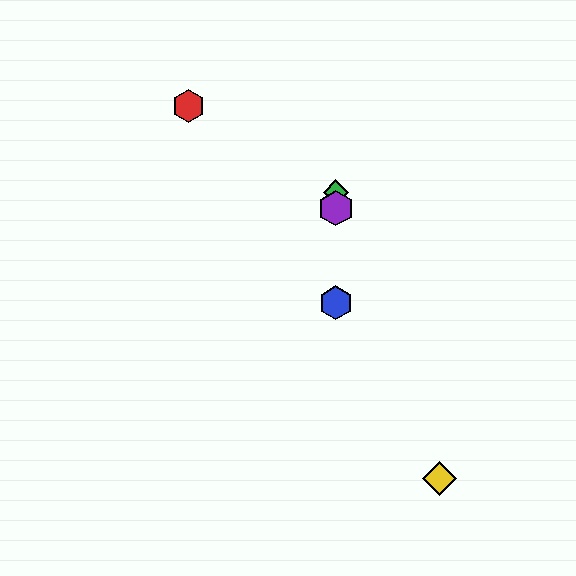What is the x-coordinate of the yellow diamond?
The yellow diamond is at x≈440.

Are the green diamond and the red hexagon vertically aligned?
No, the green diamond is at x≈336 and the red hexagon is at x≈188.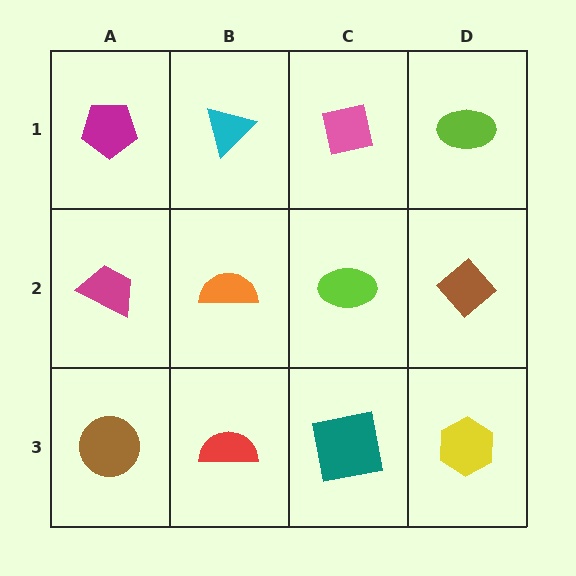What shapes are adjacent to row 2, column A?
A magenta pentagon (row 1, column A), a brown circle (row 3, column A), an orange semicircle (row 2, column B).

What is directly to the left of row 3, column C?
A red semicircle.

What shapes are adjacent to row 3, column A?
A magenta trapezoid (row 2, column A), a red semicircle (row 3, column B).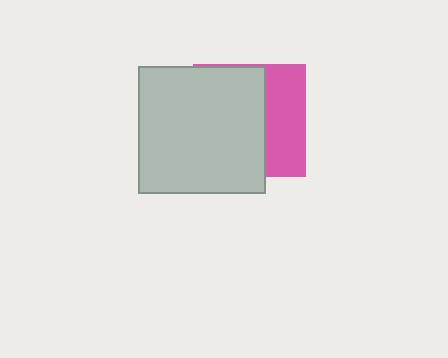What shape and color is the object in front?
The object in front is a light gray square.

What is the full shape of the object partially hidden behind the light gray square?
The partially hidden object is a pink square.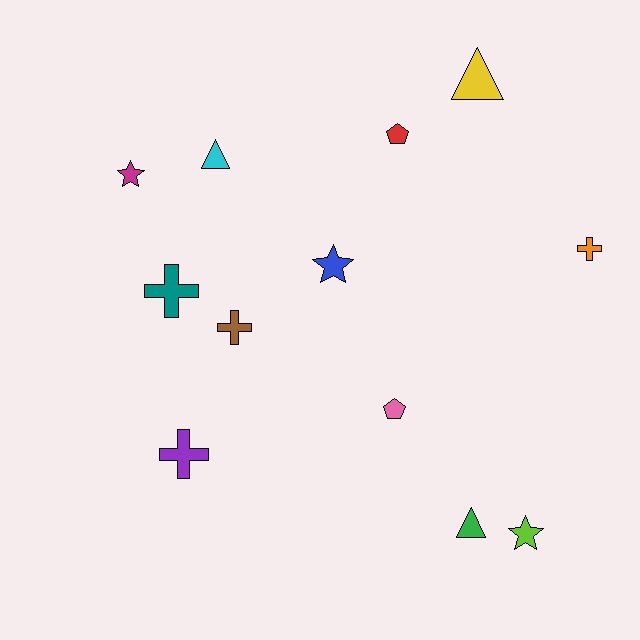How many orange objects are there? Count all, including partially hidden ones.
There is 1 orange object.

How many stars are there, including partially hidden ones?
There are 3 stars.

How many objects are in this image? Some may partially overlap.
There are 12 objects.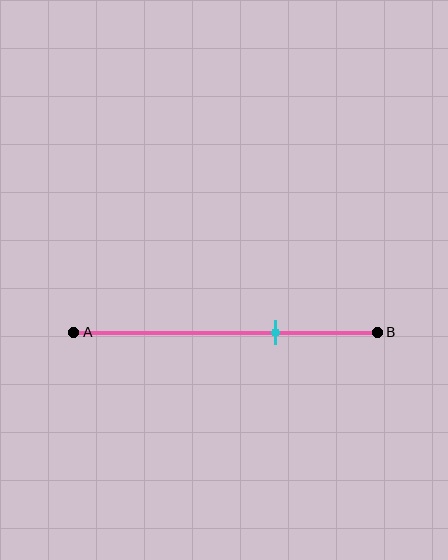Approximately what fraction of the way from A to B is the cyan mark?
The cyan mark is approximately 65% of the way from A to B.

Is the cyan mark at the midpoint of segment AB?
No, the mark is at about 65% from A, not at the 50% midpoint.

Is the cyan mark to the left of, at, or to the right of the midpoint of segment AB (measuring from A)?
The cyan mark is to the right of the midpoint of segment AB.